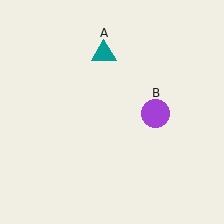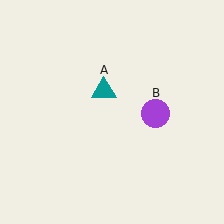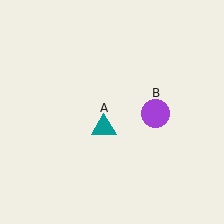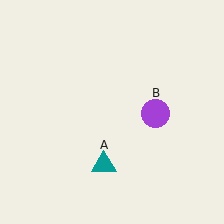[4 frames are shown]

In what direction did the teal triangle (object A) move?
The teal triangle (object A) moved down.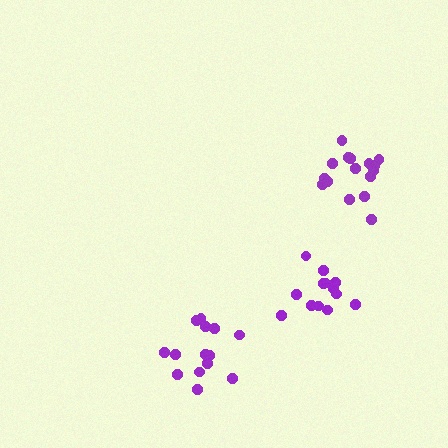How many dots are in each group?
Group 1: 13 dots, Group 2: 14 dots, Group 3: 16 dots (43 total).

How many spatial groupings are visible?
There are 3 spatial groupings.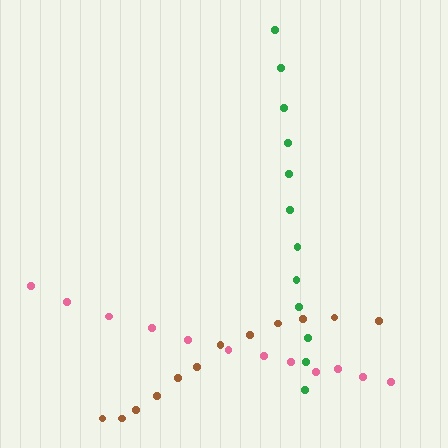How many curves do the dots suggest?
There are 3 distinct paths.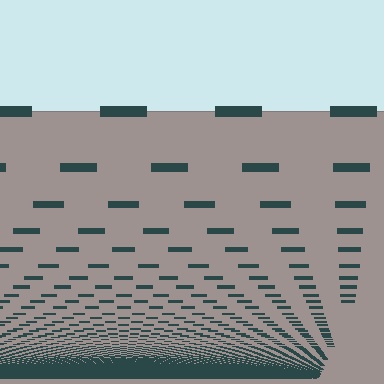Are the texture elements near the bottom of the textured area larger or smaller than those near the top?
Smaller. The gradient is inverted — elements near the bottom are smaller and denser.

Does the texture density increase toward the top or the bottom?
Density increases toward the bottom.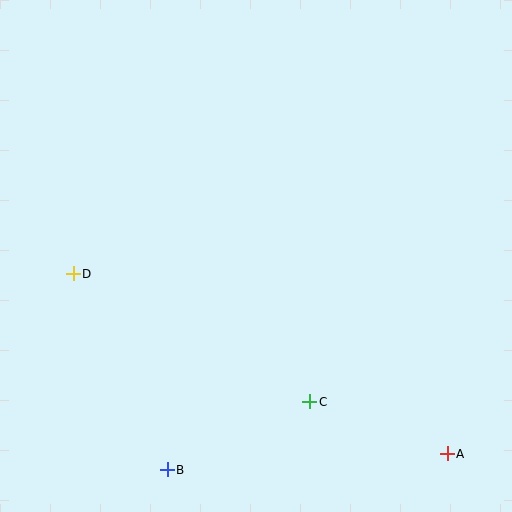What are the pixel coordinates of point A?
Point A is at (447, 454).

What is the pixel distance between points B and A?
The distance between B and A is 281 pixels.